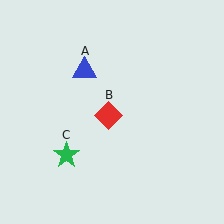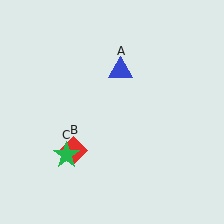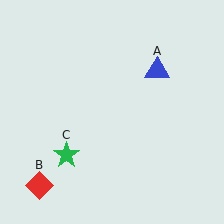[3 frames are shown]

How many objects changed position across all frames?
2 objects changed position: blue triangle (object A), red diamond (object B).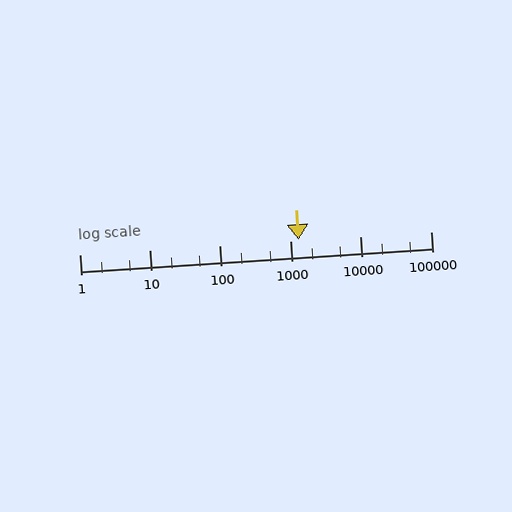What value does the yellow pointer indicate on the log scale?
The pointer indicates approximately 1300.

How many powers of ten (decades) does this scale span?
The scale spans 5 decades, from 1 to 100000.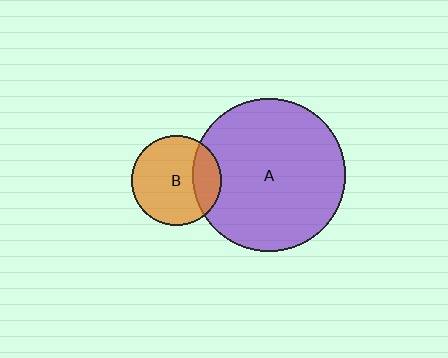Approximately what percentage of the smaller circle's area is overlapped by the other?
Approximately 25%.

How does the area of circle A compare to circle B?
Approximately 2.9 times.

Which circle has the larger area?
Circle A (purple).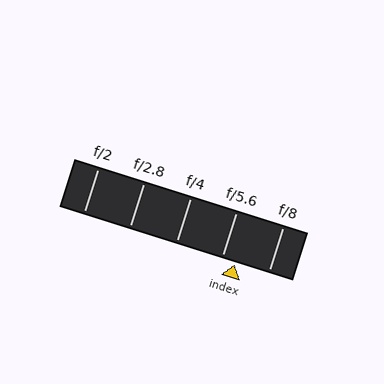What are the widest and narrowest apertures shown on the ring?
The widest aperture shown is f/2 and the narrowest is f/8.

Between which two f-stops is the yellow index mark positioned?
The index mark is between f/5.6 and f/8.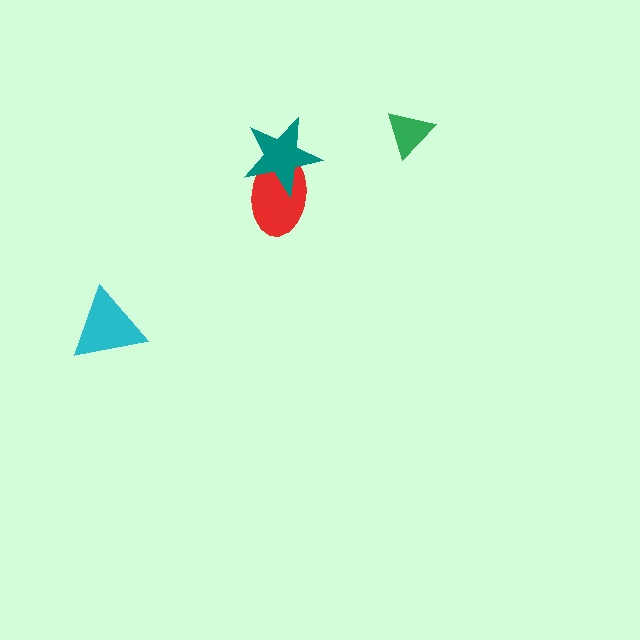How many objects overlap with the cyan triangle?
0 objects overlap with the cyan triangle.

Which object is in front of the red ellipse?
The teal star is in front of the red ellipse.